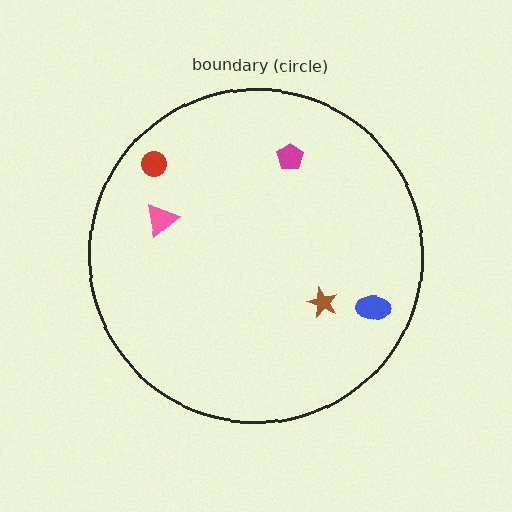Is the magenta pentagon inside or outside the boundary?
Inside.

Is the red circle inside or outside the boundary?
Inside.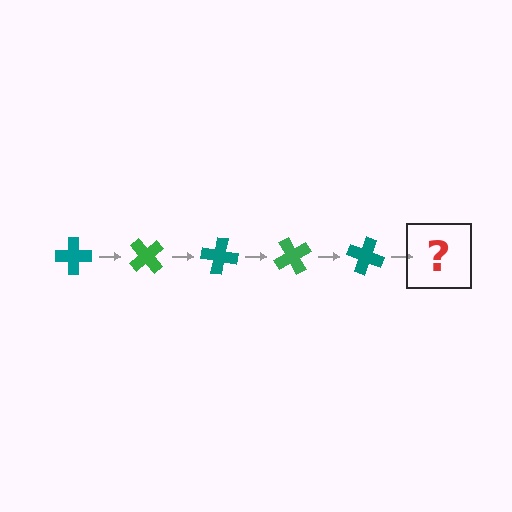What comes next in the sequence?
The next element should be a green cross, rotated 250 degrees from the start.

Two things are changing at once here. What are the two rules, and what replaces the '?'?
The two rules are that it rotates 50 degrees each step and the color cycles through teal and green. The '?' should be a green cross, rotated 250 degrees from the start.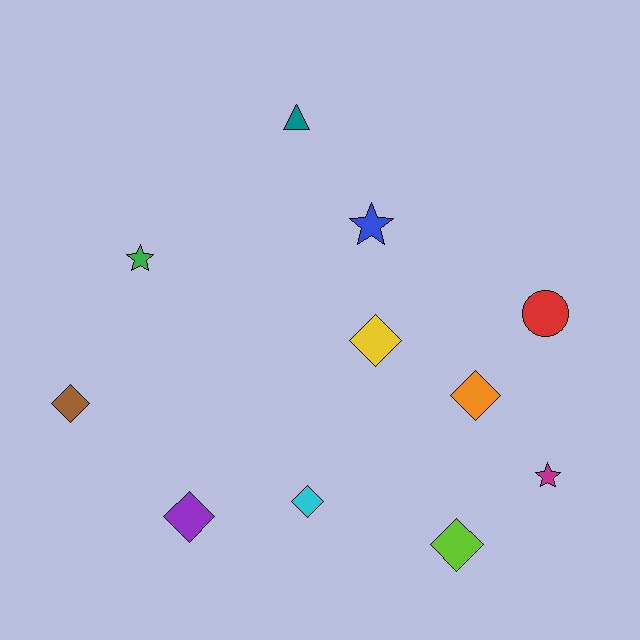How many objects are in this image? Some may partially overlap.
There are 11 objects.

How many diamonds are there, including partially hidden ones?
There are 6 diamonds.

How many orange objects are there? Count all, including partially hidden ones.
There is 1 orange object.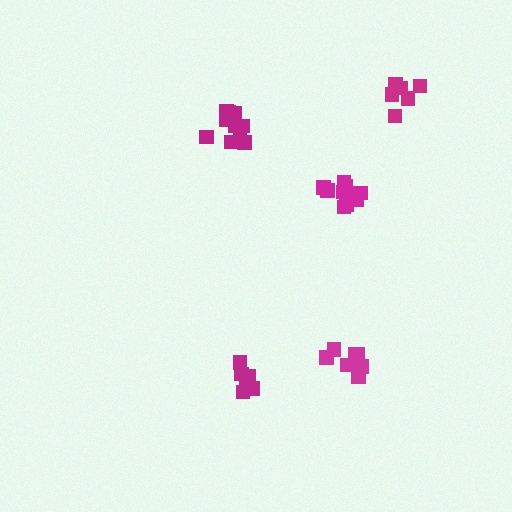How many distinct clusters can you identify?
There are 5 distinct clusters.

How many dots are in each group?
Group 1: 9 dots, Group 2: 7 dots, Group 3: 6 dots, Group 4: 10 dots, Group 5: 6 dots (38 total).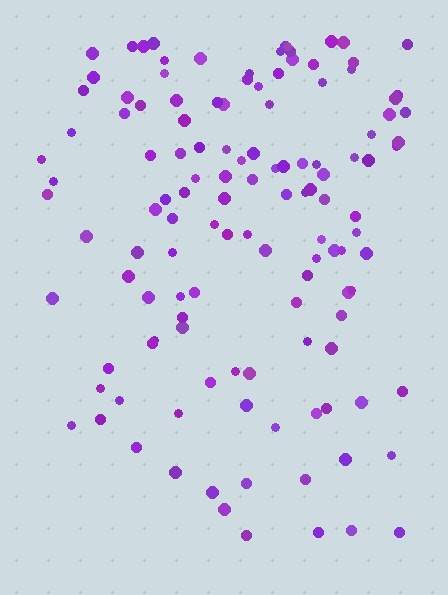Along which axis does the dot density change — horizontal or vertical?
Vertical.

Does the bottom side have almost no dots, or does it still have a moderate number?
Still a moderate number, just noticeably fewer than the top.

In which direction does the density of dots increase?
From bottom to top, with the top side densest.